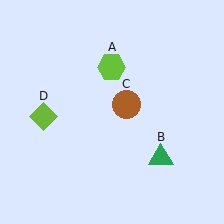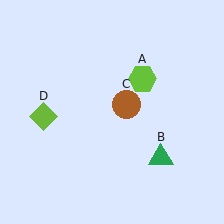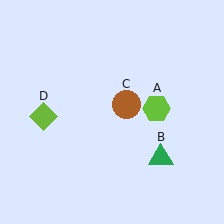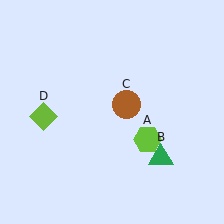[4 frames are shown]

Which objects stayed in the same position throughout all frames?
Green triangle (object B) and brown circle (object C) and lime diamond (object D) remained stationary.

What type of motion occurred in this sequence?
The lime hexagon (object A) rotated clockwise around the center of the scene.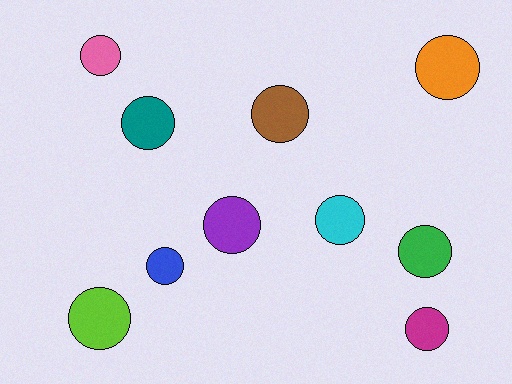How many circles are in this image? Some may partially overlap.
There are 10 circles.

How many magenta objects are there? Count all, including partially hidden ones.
There is 1 magenta object.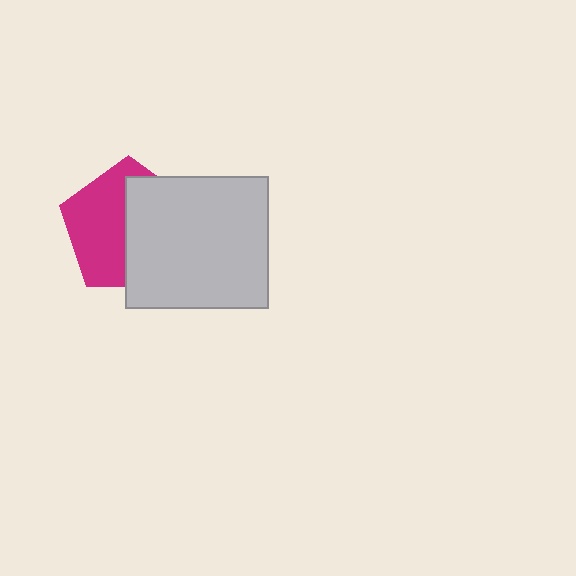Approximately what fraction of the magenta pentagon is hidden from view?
Roughly 51% of the magenta pentagon is hidden behind the light gray rectangle.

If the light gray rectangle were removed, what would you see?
You would see the complete magenta pentagon.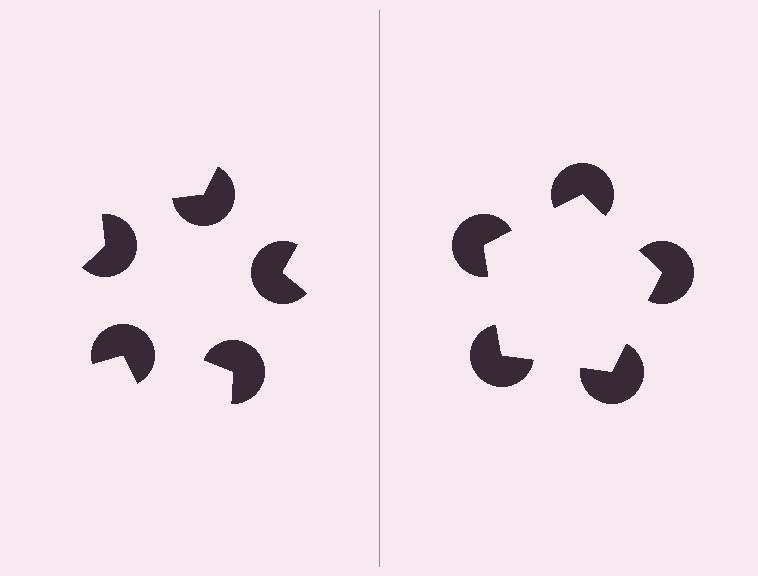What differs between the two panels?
The pac-man discs are positioned identically on both sides; only the wedge orientations differ. On the right they align to a pentagon; on the left they are misaligned.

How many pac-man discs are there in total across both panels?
10 — 5 on each side.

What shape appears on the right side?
An illusory pentagon.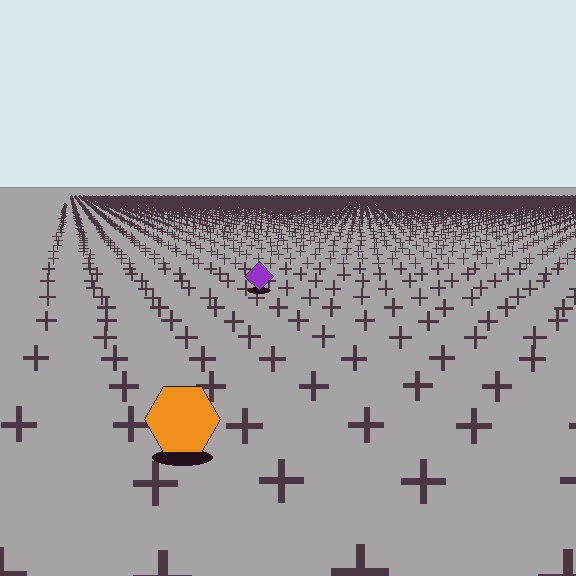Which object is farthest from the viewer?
The purple diamond is farthest from the viewer. It appears smaller and the ground texture around it is denser.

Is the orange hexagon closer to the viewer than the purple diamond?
Yes. The orange hexagon is closer — you can tell from the texture gradient: the ground texture is coarser near it.